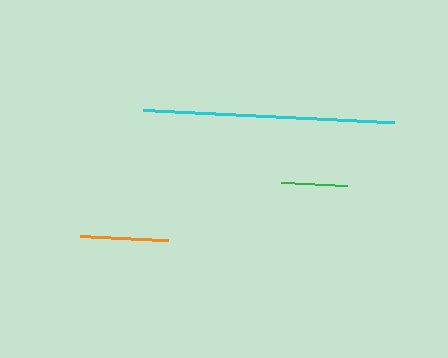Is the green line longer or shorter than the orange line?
The orange line is longer than the green line.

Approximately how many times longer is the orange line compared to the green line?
The orange line is approximately 1.3 times the length of the green line.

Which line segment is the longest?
The cyan line is the longest at approximately 251 pixels.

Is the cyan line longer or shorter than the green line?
The cyan line is longer than the green line.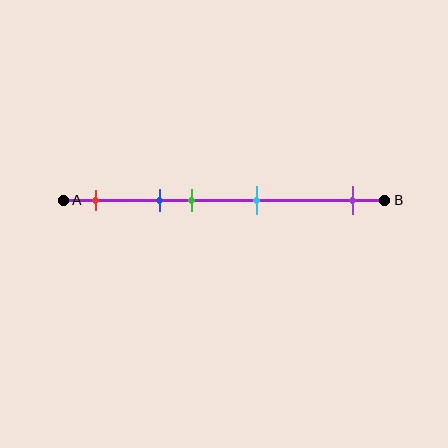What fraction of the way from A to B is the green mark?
The green mark is approximately 40% (0.4) of the way from A to B.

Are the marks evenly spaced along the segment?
No, the marks are not evenly spaced.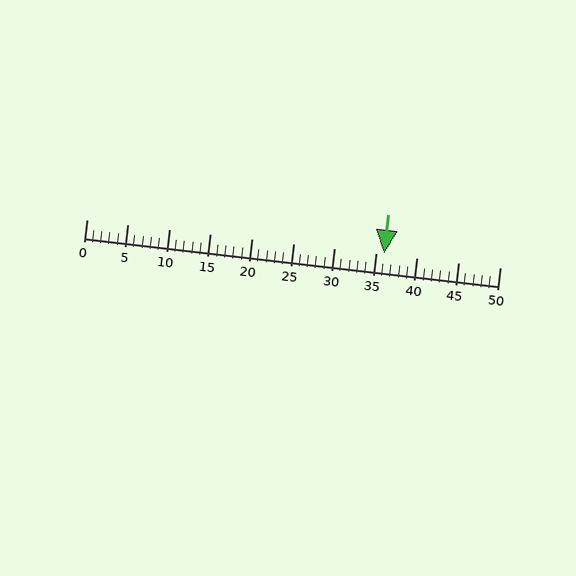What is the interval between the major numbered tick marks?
The major tick marks are spaced 5 units apart.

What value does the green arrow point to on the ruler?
The green arrow points to approximately 36.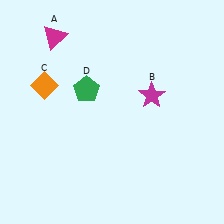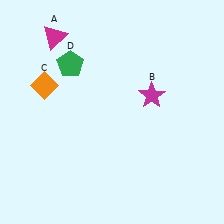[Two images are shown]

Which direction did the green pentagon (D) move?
The green pentagon (D) moved up.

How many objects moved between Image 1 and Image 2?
1 object moved between the two images.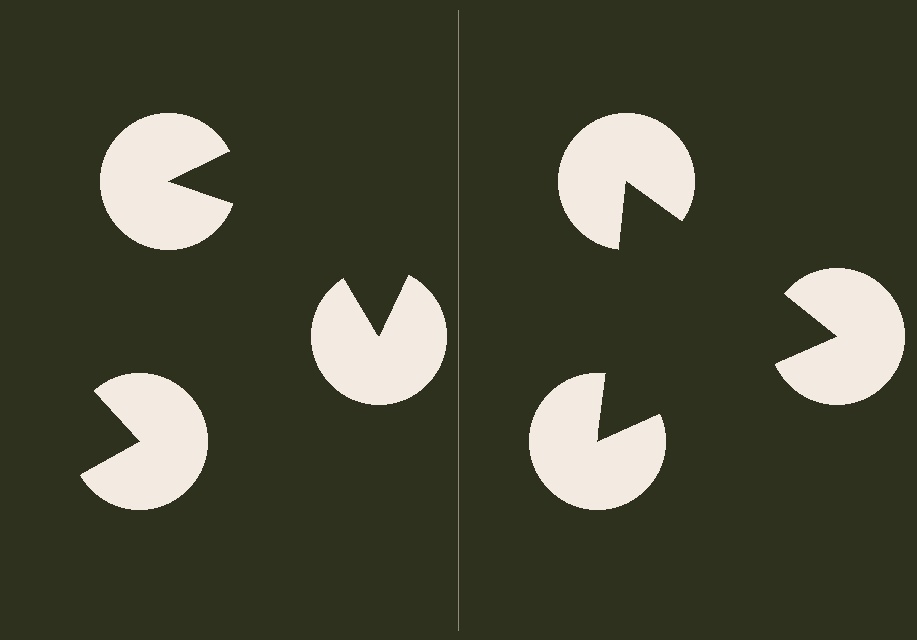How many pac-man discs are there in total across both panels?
6 — 3 on each side.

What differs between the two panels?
The pac-man discs are positioned identically on both sides; only the wedge orientations differ. On the right they align to a triangle; on the left they are misaligned.